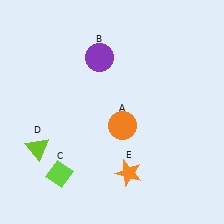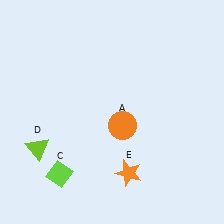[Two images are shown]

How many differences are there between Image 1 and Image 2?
There is 1 difference between the two images.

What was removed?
The purple circle (B) was removed in Image 2.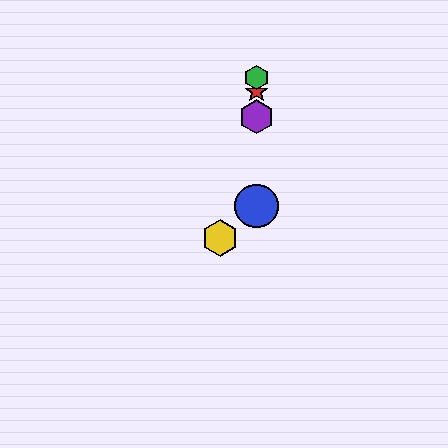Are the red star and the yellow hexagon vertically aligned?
No, the red star is at x≈257 and the yellow hexagon is at x≈220.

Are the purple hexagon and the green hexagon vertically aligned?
Yes, both are at x≈257.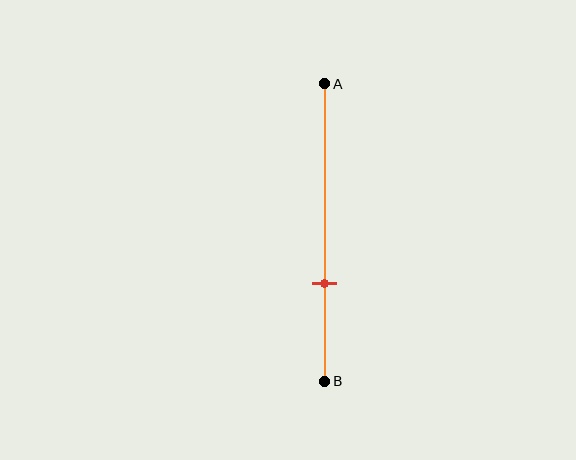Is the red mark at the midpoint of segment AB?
No, the mark is at about 65% from A, not at the 50% midpoint.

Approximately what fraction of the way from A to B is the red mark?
The red mark is approximately 65% of the way from A to B.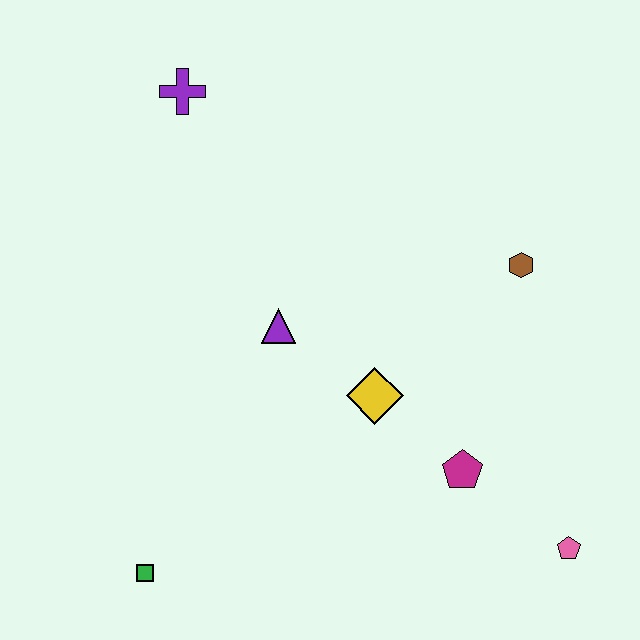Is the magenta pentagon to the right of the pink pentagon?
No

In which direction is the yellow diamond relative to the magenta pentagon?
The yellow diamond is to the left of the magenta pentagon.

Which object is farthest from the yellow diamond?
The purple cross is farthest from the yellow diamond.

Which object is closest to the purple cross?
The purple triangle is closest to the purple cross.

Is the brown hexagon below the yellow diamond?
No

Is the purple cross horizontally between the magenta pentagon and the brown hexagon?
No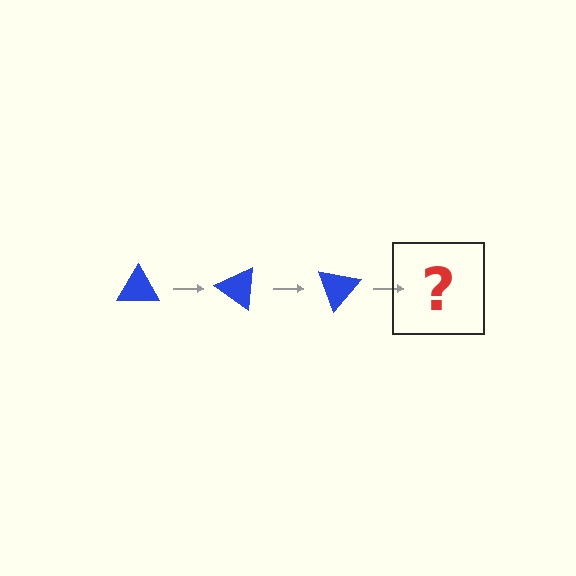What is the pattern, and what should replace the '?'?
The pattern is that the triangle rotates 35 degrees each step. The '?' should be a blue triangle rotated 105 degrees.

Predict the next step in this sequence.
The next step is a blue triangle rotated 105 degrees.